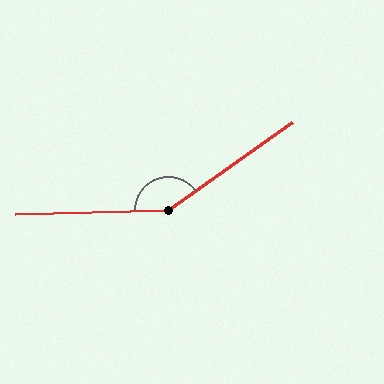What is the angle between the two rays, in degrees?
Approximately 146 degrees.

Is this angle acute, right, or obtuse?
It is obtuse.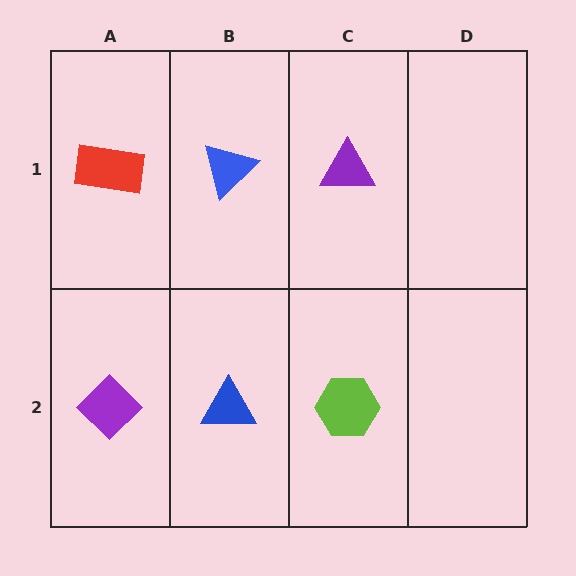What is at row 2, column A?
A purple diamond.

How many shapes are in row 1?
3 shapes.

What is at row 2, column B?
A blue triangle.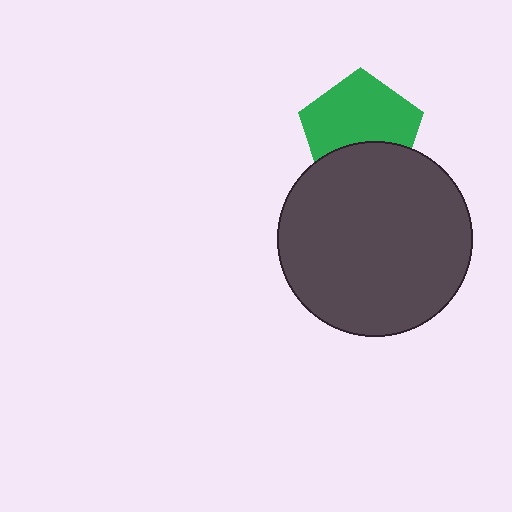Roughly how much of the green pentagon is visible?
Most of it is visible (roughly 66%).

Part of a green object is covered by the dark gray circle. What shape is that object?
It is a pentagon.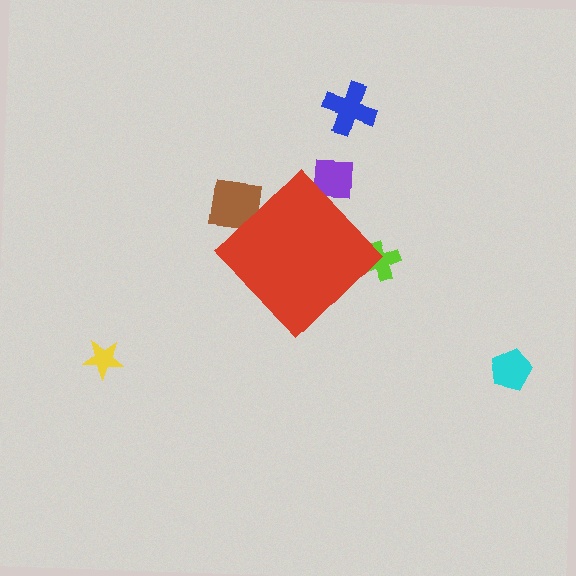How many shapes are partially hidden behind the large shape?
3 shapes are partially hidden.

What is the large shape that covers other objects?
A red diamond.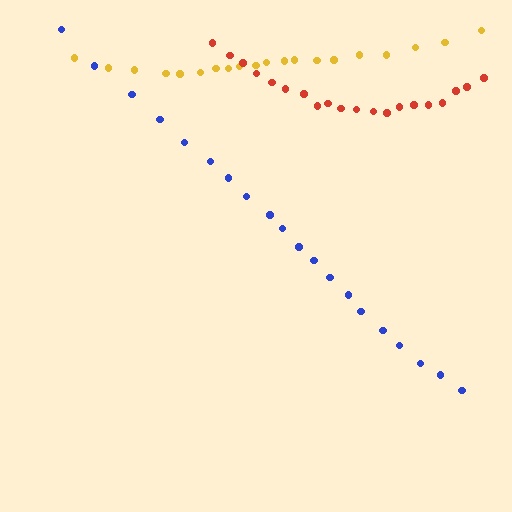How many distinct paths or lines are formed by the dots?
There are 3 distinct paths.